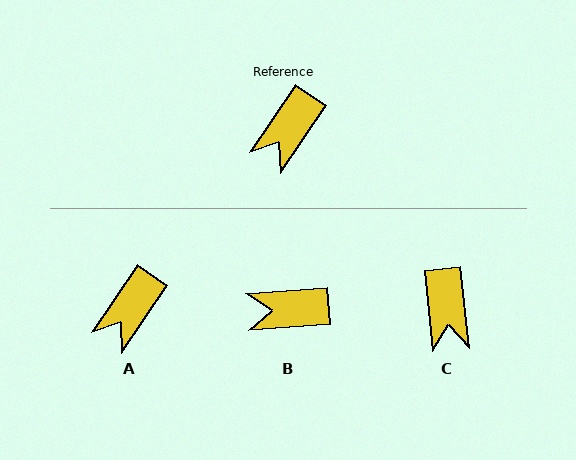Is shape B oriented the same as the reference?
No, it is off by about 52 degrees.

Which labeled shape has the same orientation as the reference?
A.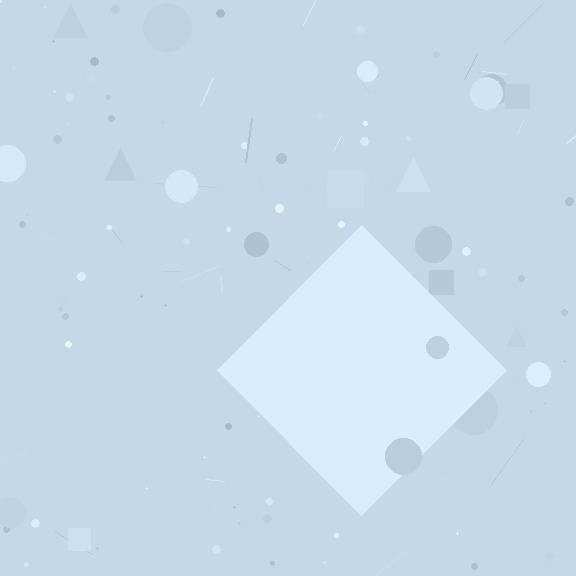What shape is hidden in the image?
A diamond is hidden in the image.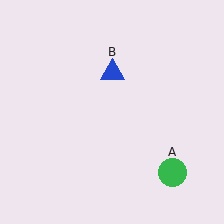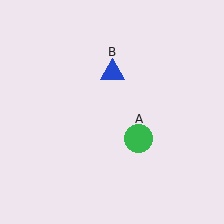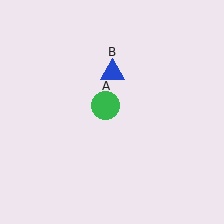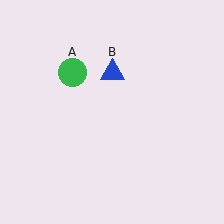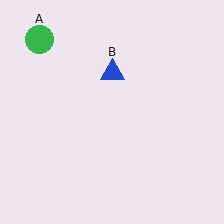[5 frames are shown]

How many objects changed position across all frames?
1 object changed position: green circle (object A).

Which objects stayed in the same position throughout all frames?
Blue triangle (object B) remained stationary.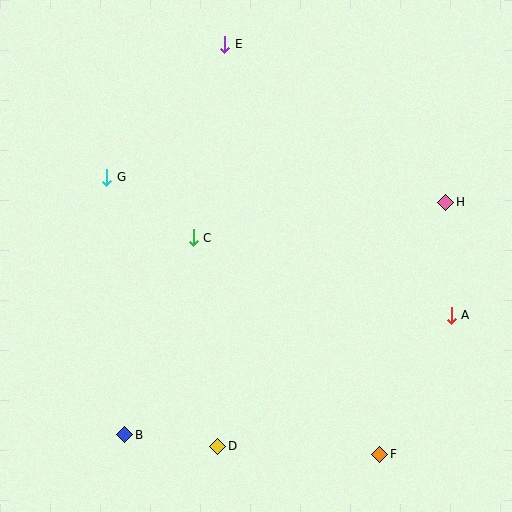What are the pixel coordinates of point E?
Point E is at (225, 44).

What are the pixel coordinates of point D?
Point D is at (218, 446).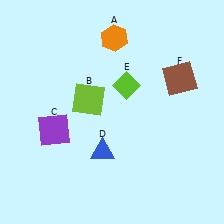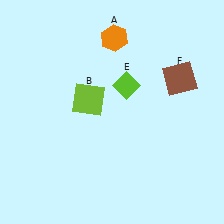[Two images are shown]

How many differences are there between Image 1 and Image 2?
There are 2 differences between the two images.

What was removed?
The purple square (C), the blue triangle (D) were removed in Image 2.